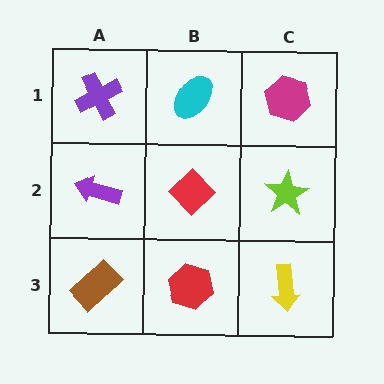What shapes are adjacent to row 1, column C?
A lime star (row 2, column C), a cyan ellipse (row 1, column B).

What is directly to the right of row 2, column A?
A red diamond.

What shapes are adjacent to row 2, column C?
A magenta hexagon (row 1, column C), a yellow arrow (row 3, column C), a red diamond (row 2, column B).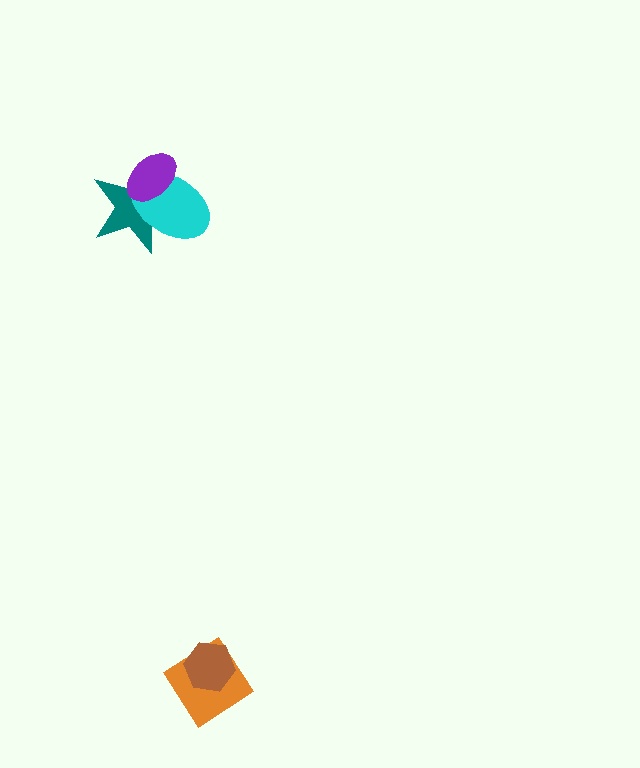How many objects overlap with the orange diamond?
1 object overlaps with the orange diamond.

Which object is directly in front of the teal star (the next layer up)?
The cyan ellipse is directly in front of the teal star.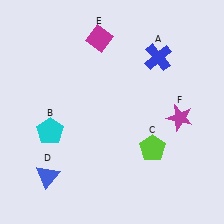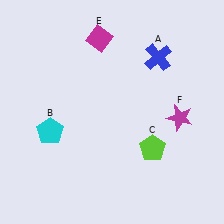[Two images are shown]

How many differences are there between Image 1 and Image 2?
There is 1 difference between the two images.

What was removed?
The blue triangle (D) was removed in Image 2.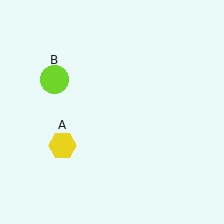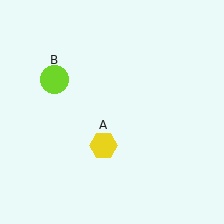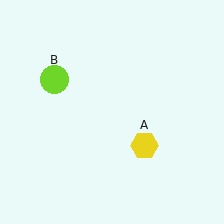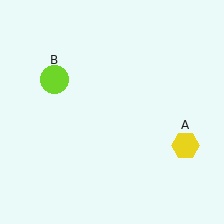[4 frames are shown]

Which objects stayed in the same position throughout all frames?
Lime circle (object B) remained stationary.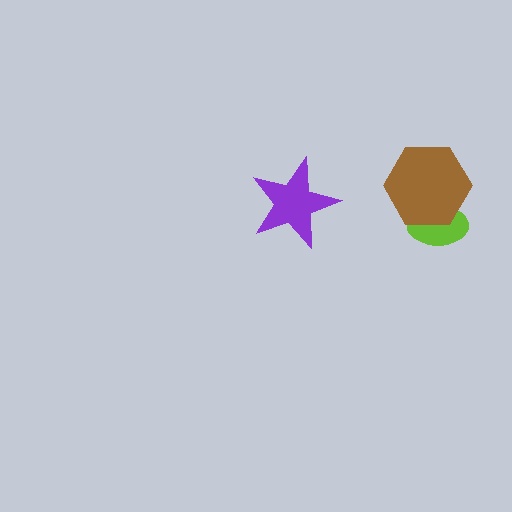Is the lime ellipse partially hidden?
Yes, it is partially covered by another shape.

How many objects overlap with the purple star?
0 objects overlap with the purple star.